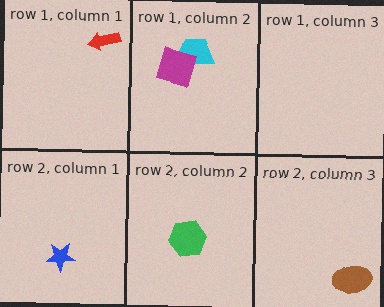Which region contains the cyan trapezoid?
The row 1, column 2 region.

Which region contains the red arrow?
The row 1, column 1 region.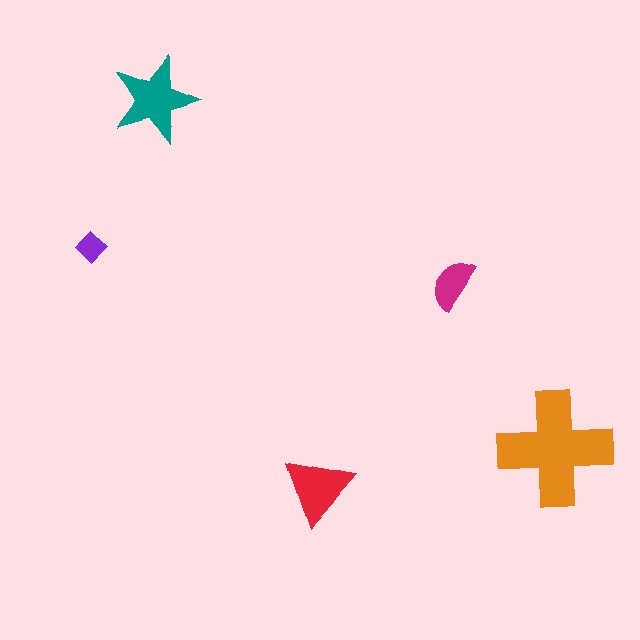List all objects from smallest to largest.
The purple diamond, the magenta semicircle, the red triangle, the teal star, the orange cross.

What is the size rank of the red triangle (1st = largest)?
3rd.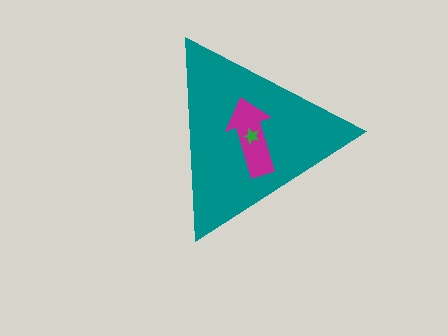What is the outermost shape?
The teal triangle.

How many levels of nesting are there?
3.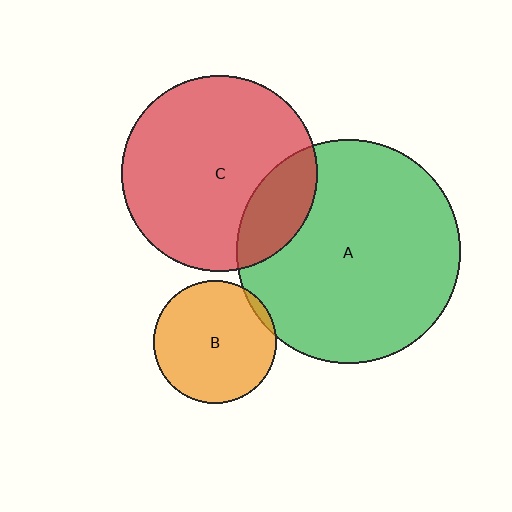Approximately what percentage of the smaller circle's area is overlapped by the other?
Approximately 20%.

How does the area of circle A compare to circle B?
Approximately 3.3 times.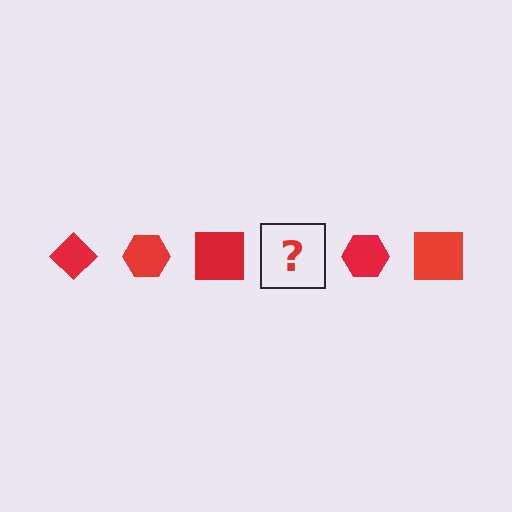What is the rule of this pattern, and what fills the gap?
The rule is that the pattern cycles through diamond, hexagon, square shapes in red. The gap should be filled with a red diamond.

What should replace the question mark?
The question mark should be replaced with a red diamond.